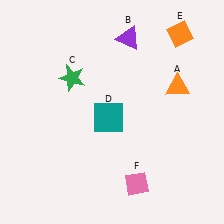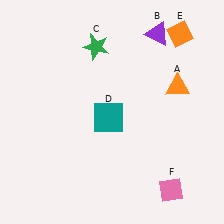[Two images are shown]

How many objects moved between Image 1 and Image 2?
3 objects moved between the two images.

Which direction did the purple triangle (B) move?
The purple triangle (B) moved right.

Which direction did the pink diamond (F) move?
The pink diamond (F) moved right.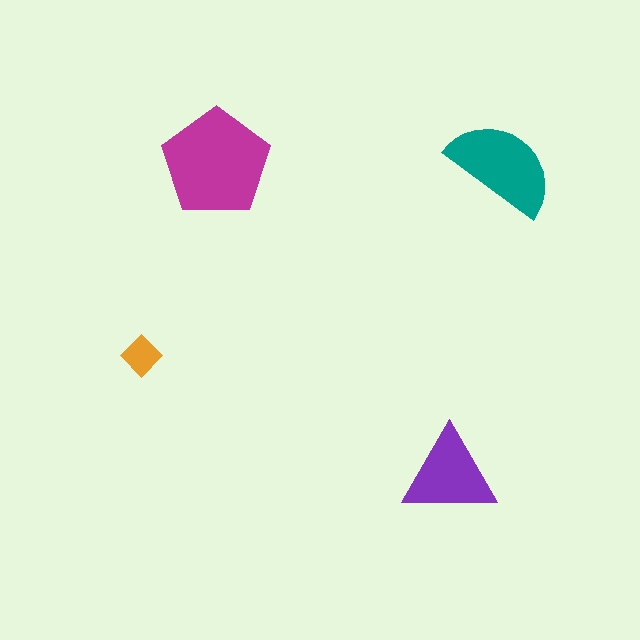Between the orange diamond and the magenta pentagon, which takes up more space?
The magenta pentagon.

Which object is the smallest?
The orange diamond.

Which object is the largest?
The magenta pentagon.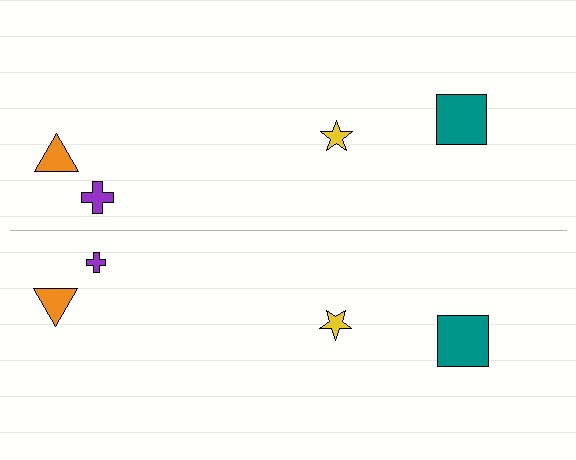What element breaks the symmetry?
The purple cross on the bottom side has a different size than its mirror counterpart.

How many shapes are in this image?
There are 8 shapes in this image.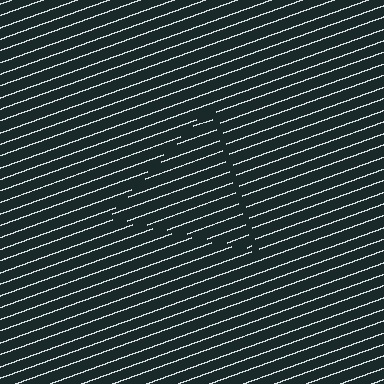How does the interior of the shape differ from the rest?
The interior of the shape contains the same grating, shifted by half a period — the contour is defined by the phase discontinuity where line-ends from the inner and outer gratings abut.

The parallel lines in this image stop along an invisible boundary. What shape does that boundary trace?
An illusory triangle. The interior of the shape contains the same grating, shifted by half a period — the contour is defined by the phase discontinuity where line-ends from the inner and outer gratings abut.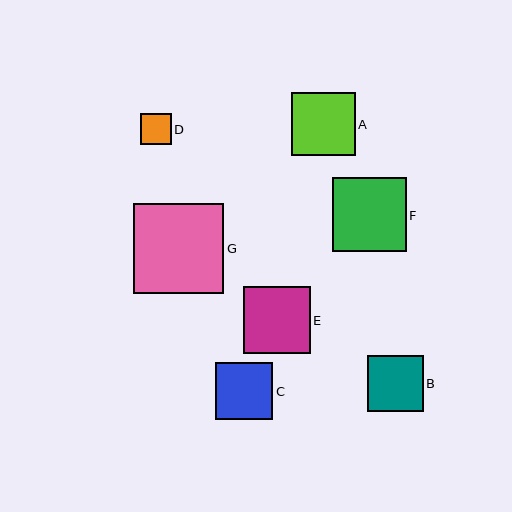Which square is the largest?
Square G is the largest with a size of approximately 90 pixels.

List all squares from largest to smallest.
From largest to smallest: G, F, E, A, C, B, D.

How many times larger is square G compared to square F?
Square G is approximately 1.2 times the size of square F.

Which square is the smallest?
Square D is the smallest with a size of approximately 31 pixels.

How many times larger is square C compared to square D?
Square C is approximately 1.9 times the size of square D.